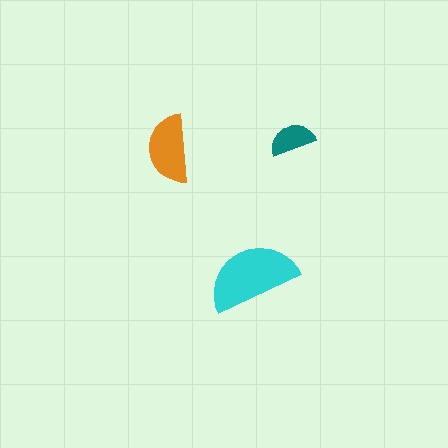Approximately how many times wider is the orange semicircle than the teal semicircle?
About 1.5 times wider.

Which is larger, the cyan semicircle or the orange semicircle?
The cyan one.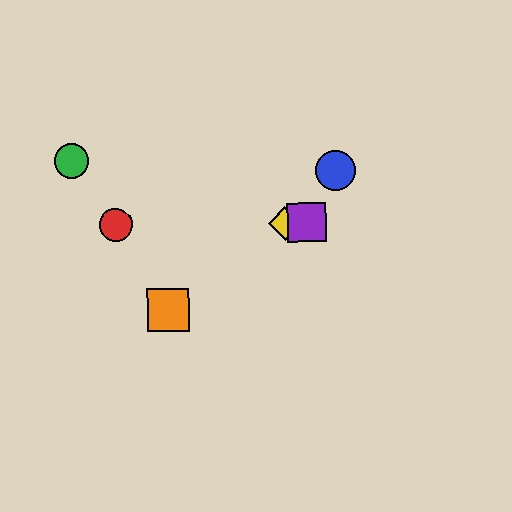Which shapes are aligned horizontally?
The red circle, the yellow diamond, the purple square are aligned horizontally.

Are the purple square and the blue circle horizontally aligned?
No, the purple square is at y≈223 and the blue circle is at y≈170.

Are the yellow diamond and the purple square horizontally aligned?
Yes, both are at y≈223.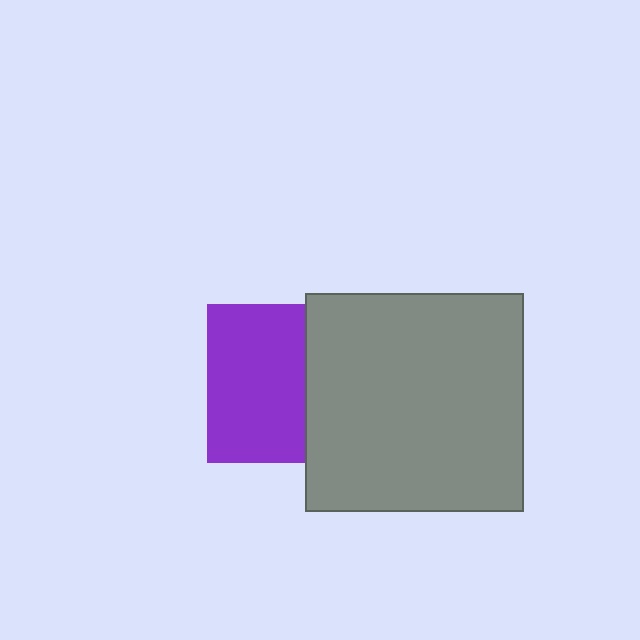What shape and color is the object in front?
The object in front is a gray square.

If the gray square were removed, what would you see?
You would see the complete purple square.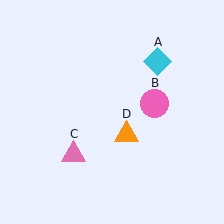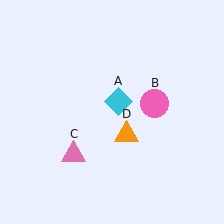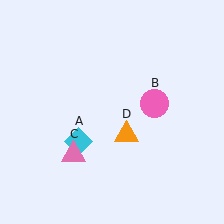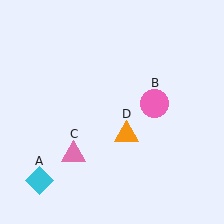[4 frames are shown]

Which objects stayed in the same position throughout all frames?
Pink circle (object B) and pink triangle (object C) and orange triangle (object D) remained stationary.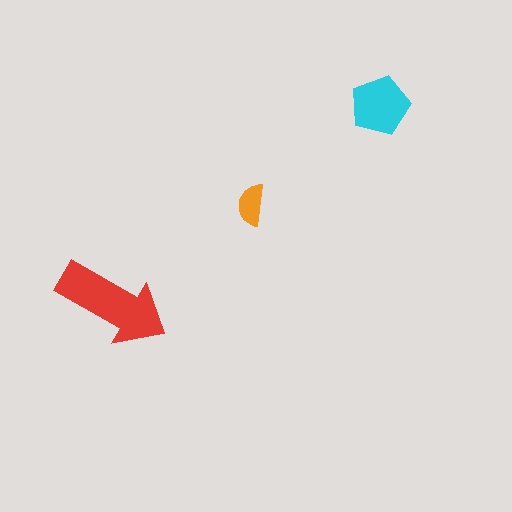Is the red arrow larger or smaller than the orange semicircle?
Larger.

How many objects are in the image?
There are 3 objects in the image.